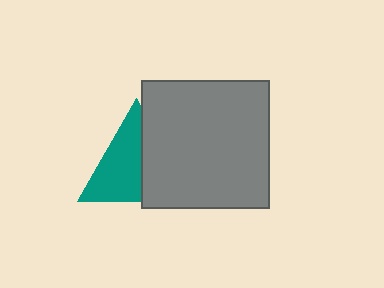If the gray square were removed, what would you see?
You would see the complete teal triangle.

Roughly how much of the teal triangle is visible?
About half of it is visible (roughly 58%).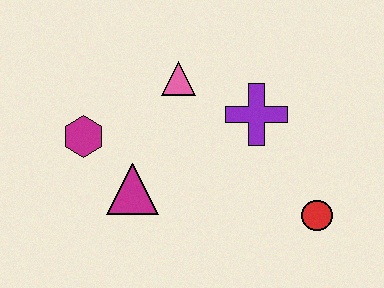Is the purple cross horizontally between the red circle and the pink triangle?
Yes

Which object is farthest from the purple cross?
The magenta hexagon is farthest from the purple cross.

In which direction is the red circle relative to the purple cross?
The red circle is below the purple cross.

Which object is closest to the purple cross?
The pink triangle is closest to the purple cross.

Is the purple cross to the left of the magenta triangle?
No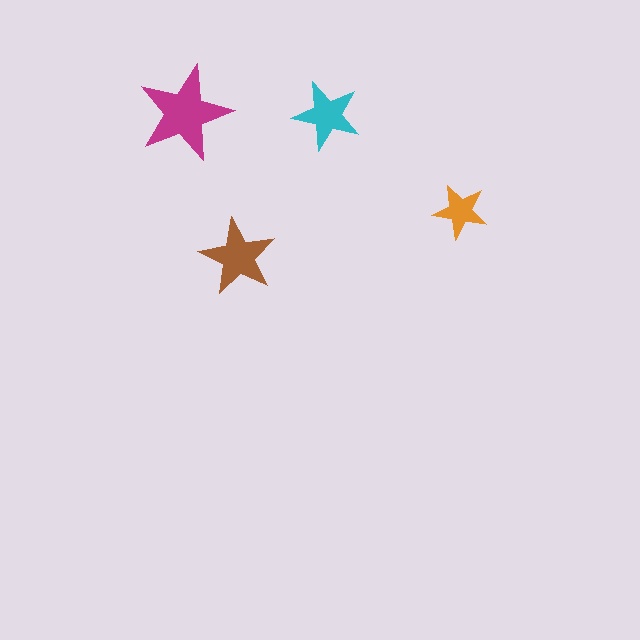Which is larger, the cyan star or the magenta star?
The magenta one.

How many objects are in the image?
There are 4 objects in the image.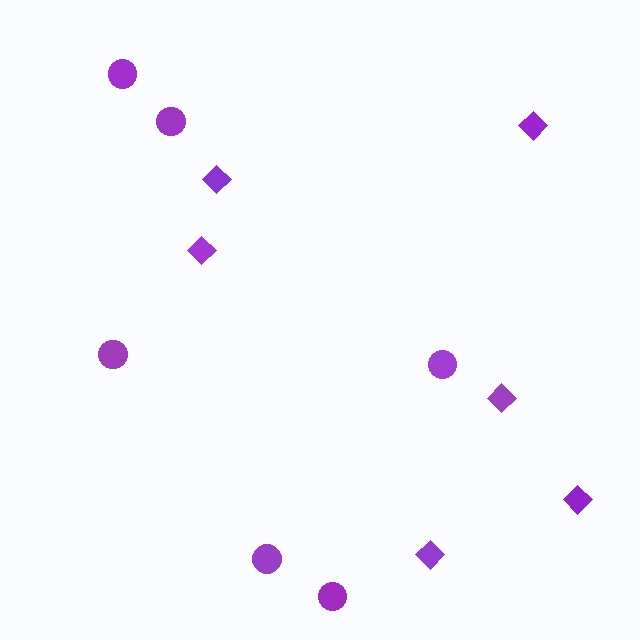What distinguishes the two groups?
There are 2 groups: one group of diamonds (6) and one group of circles (6).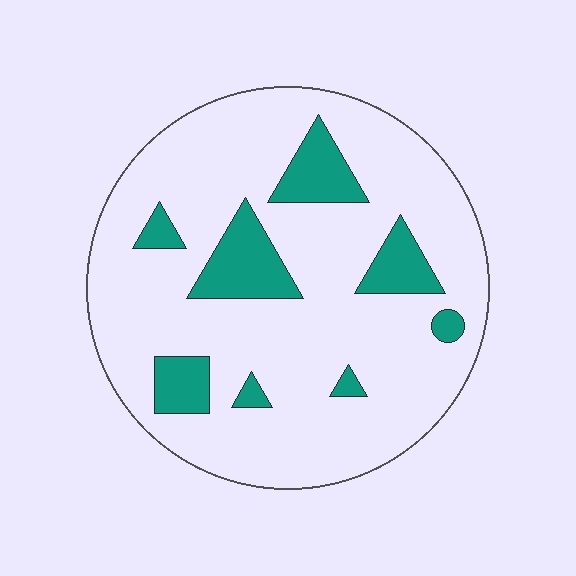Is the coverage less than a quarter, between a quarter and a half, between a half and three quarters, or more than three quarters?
Less than a quarter.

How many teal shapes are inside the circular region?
8.